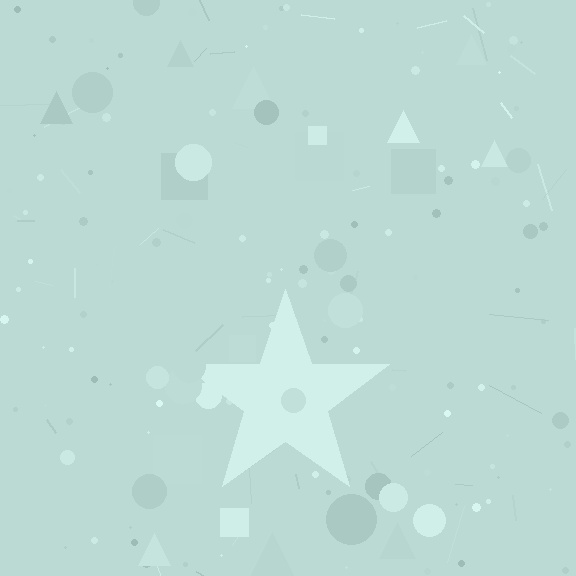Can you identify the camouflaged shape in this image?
The camouflaged shape is a star.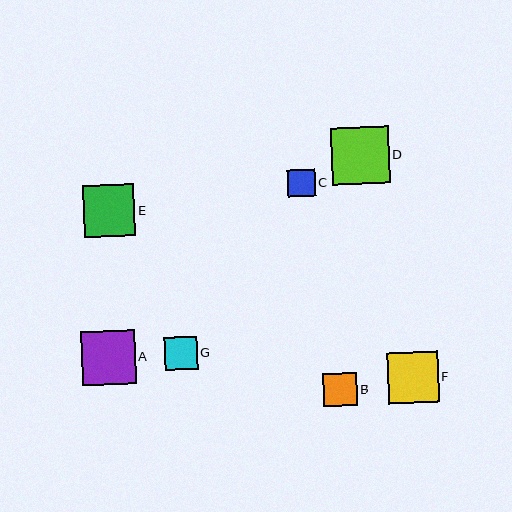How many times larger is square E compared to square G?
Square E is approximately 1.6 times the size of square G.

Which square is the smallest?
Square C is the smallest with a size of approximately 27 pixels.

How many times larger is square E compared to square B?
Square E is approximately 1.6 times the size of square B.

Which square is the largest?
Square D is the largest with a size of approximately 57 pixels.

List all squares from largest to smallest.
From largest to smallest: D, A, E, F, B, G, C.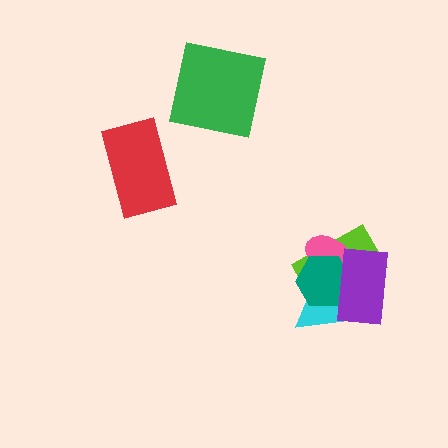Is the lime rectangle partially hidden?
Yes, it is partially covered by another shape.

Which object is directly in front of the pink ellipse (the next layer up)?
The cyan triangle is directly in front of the pink ellipse.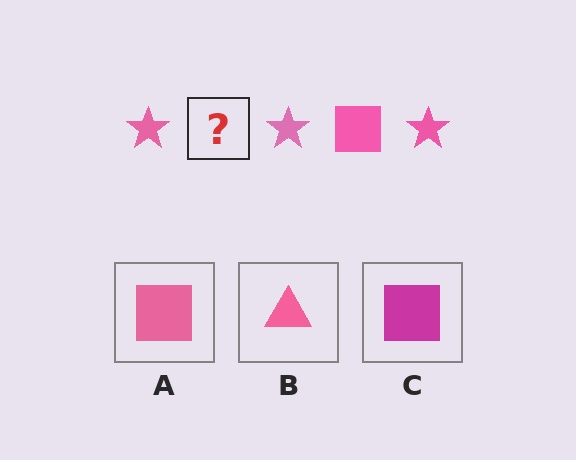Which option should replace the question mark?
Option A.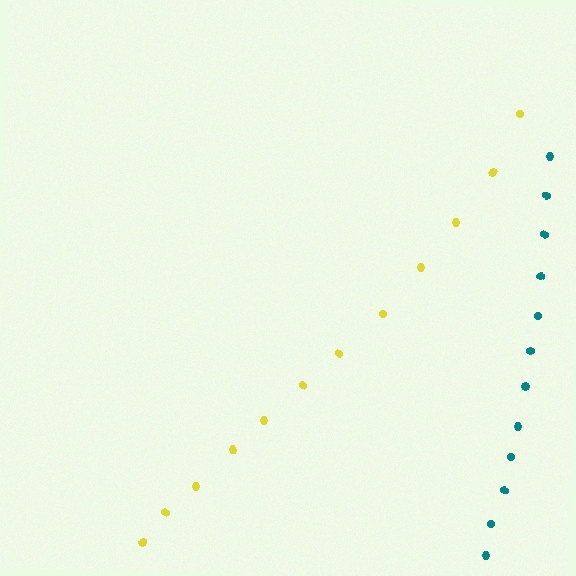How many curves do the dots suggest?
There are 2 distinct paths.